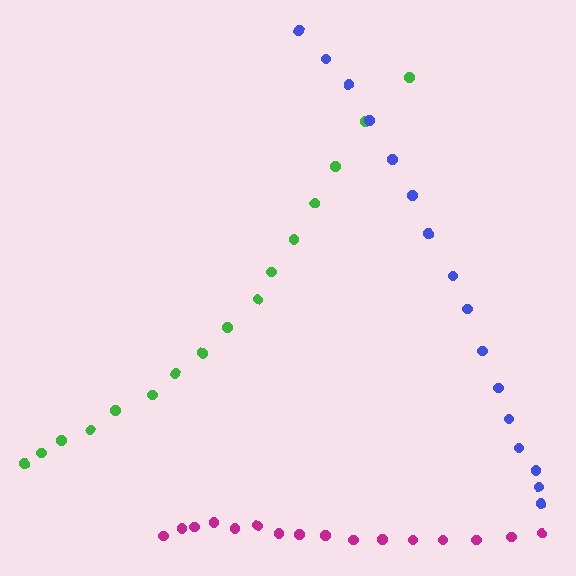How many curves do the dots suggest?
There are 3 distinct paths.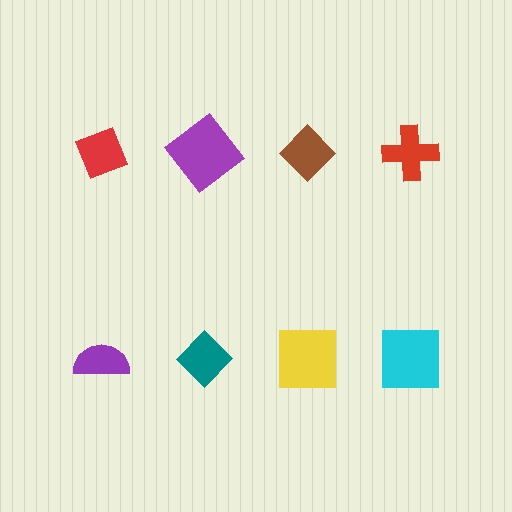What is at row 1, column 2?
A purple diamond.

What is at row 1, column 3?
A brown diamond.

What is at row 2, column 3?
A yellow square.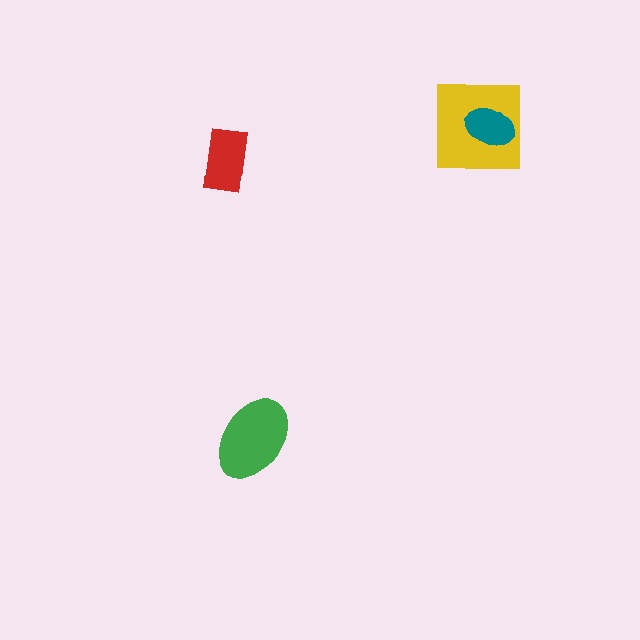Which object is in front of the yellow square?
The teal ellipse is in front of the yellow square.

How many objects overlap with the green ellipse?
0 objects overlap with the green ellipse.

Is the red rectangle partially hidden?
No, no other shape covers it.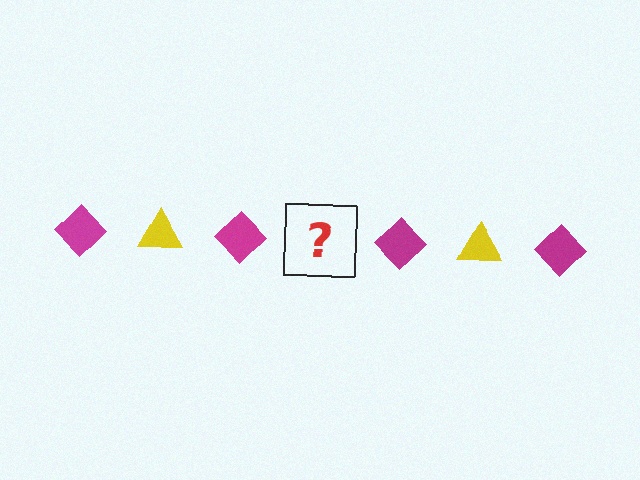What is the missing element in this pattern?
The missing element is a yellow triangle.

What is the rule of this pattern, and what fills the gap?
The rule is that the pattern alternates between magenta diamond and yellow triangle. The gap should be filled with a yellow triangle.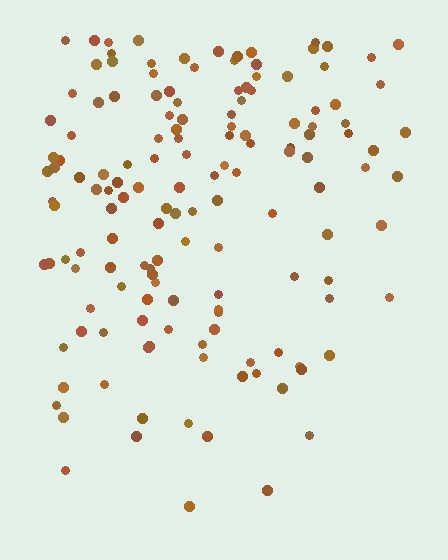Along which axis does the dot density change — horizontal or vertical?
Vertical.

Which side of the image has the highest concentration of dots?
The top.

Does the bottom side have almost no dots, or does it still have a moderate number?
Still a moderate number, just noticeably fewer than the top.